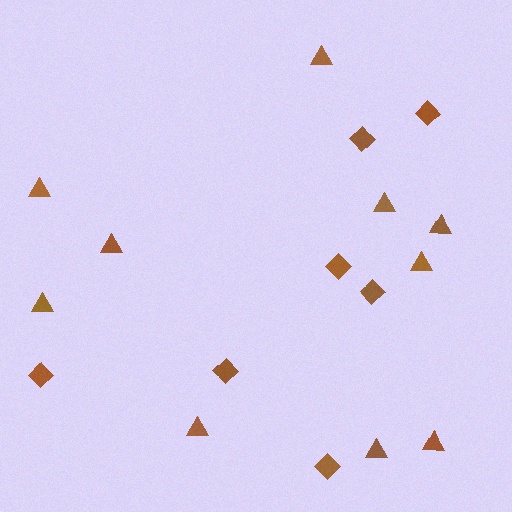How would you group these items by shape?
There are 2 groups: one group of triangles (10) and one group of diamonds (7).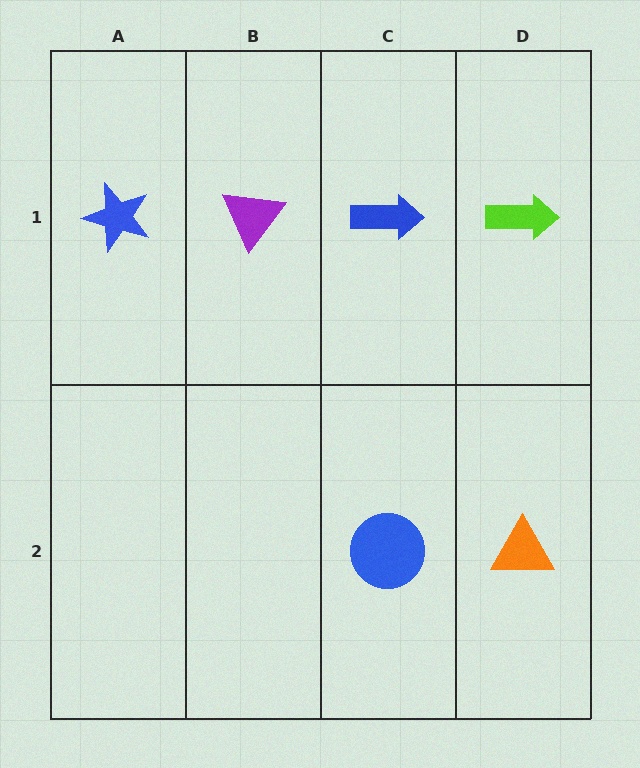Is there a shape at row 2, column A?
No, that cell is empty.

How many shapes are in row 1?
4 shapes.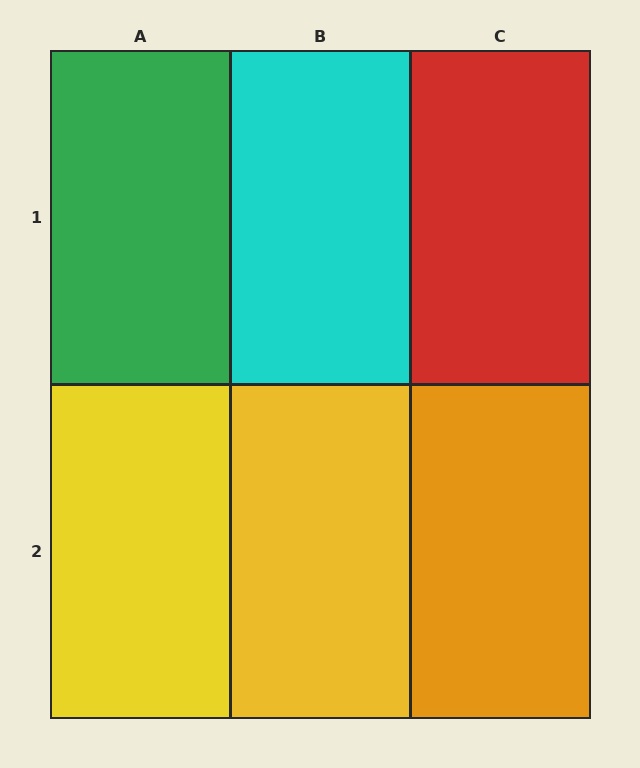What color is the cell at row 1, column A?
Green.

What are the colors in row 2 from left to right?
Yellow, yellow, orange.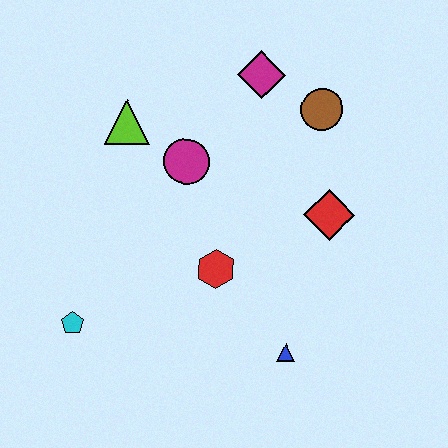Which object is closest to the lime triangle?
The magenta circle is closest to the lime triangle.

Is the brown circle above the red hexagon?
Yes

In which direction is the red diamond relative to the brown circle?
The red diamond is below the brown circle.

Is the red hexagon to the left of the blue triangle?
Yes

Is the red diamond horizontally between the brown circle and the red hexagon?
No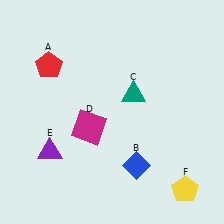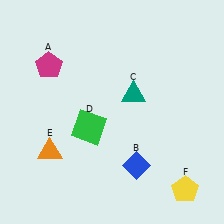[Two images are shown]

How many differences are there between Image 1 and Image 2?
There are 3 differences between the two images.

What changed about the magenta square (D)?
In Image 1, D is magenta. In Image 2, it changed to green.